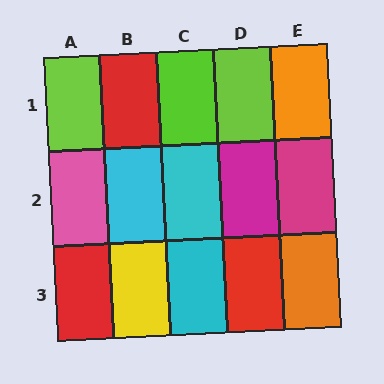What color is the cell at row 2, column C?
Cyan.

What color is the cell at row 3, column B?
Yellow.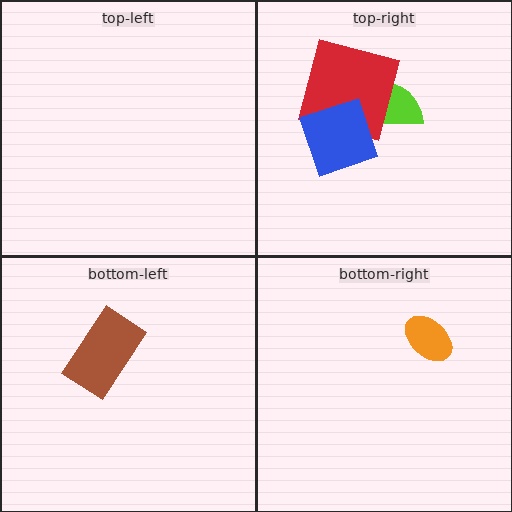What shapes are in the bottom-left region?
The brown rectangle.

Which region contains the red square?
The top-right region.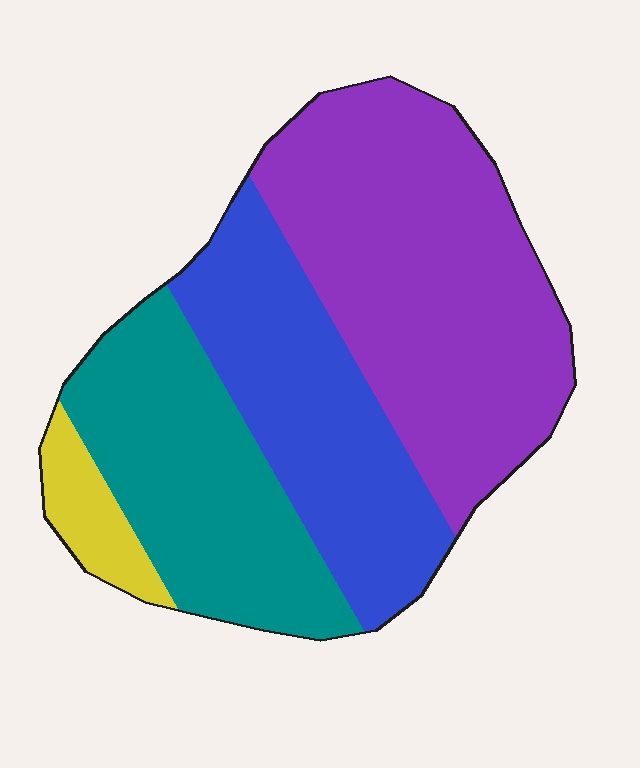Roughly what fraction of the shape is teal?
Teal covers 26% of the shape.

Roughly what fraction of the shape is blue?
Blue takes up between a quarter and a half of the shape.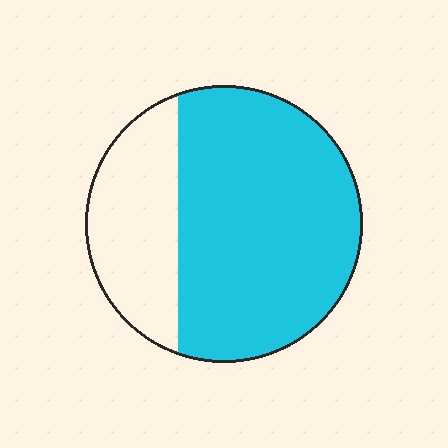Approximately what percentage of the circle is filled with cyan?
Approximately 70%.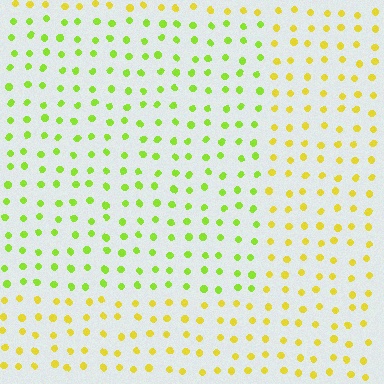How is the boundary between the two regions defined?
The boundary is defined purely by a slight shift in hue (about 35 degrees). Spacing, size, and orientation are identical on both sides.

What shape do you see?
I see a rectangle.